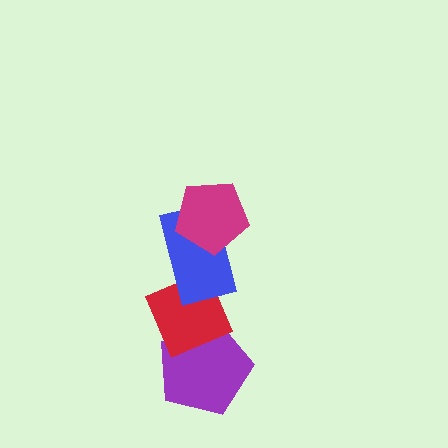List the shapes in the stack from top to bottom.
From top to bottom: the magenta pentagon, the blue rectangle, the red diamond, the purple pentagon.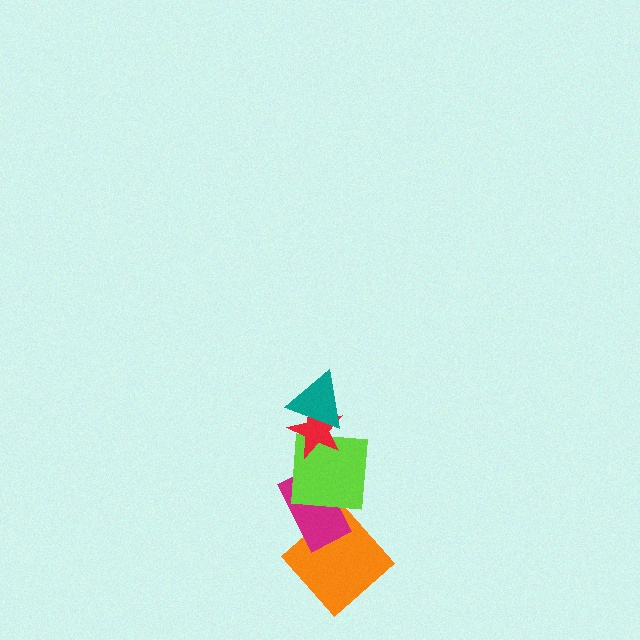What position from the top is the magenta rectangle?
The magenta rectangle is 4th from the top.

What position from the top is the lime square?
The lime square is 3rd from the top.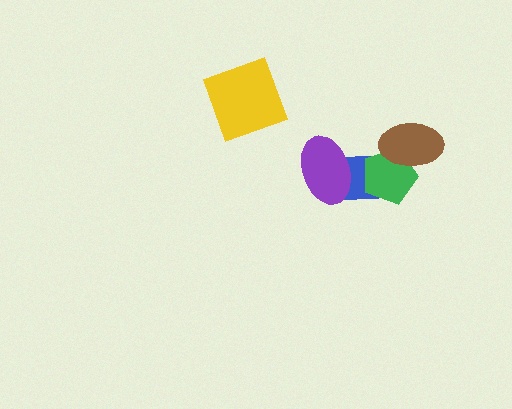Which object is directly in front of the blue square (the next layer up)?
The purple ellipse is directly in front of the blue square.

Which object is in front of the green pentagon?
The brown ellipse is in front of the green pentagon.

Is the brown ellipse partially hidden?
No, no other shape covers it.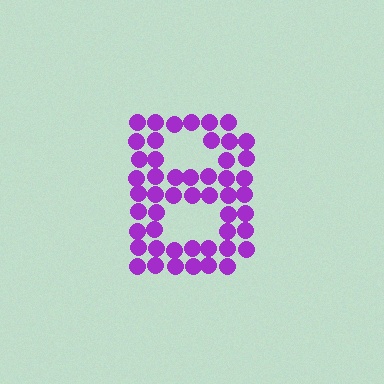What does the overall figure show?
The overall figure shows the letter B.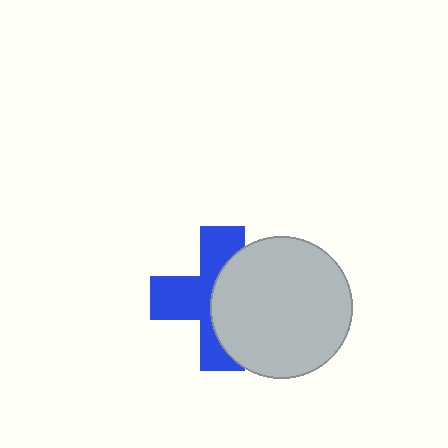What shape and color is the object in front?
The object in front is a light gray circle.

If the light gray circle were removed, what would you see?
You would see the complete blue cross.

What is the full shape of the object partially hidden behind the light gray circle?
The partially hidden object is a blue cross.